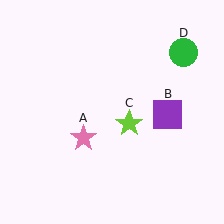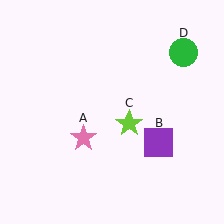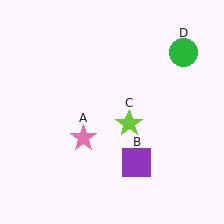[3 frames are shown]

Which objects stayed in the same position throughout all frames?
Pink star (object A) and lime star (object C) and green circle (object D) remained stationary.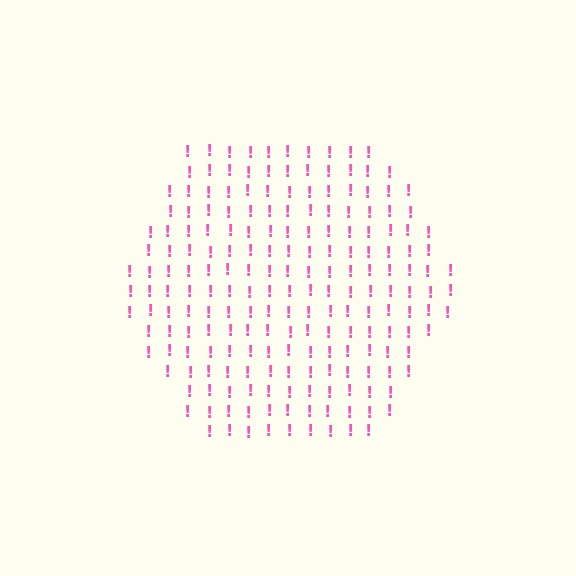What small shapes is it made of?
It is made of small exclamation marks.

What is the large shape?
The large shape is a hexagon.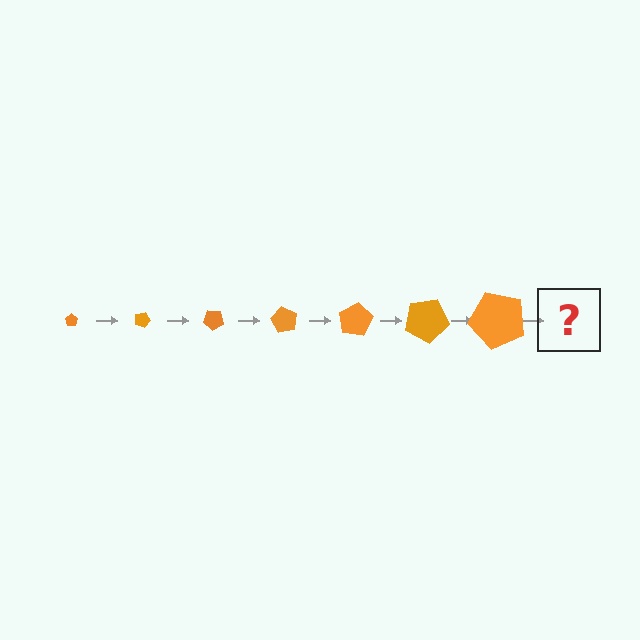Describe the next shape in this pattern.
It should be a pentagon, larger than the previous one and rotated 140 degrees from the start.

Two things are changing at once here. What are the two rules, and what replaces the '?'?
The two rules are that the pentagon grows larger each step and it rotates 20 degrees each step. The '?' should be a pentagon, larger than the previous one and rotated 140 degrees from the start.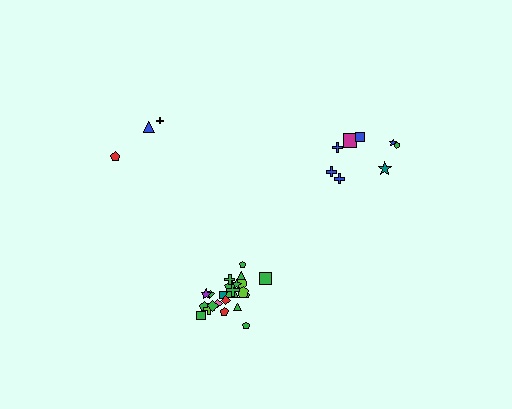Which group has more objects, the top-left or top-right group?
The top-right group.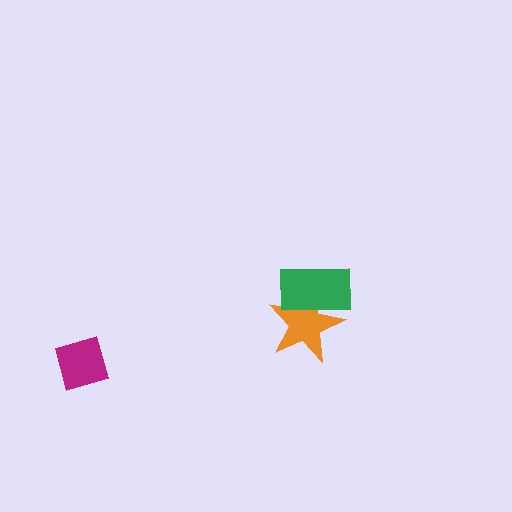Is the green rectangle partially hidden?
No, no other shape covers it.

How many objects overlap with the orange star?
1 object overlaps with the orange star.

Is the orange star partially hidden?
Yes, it is partially covered by another shape.